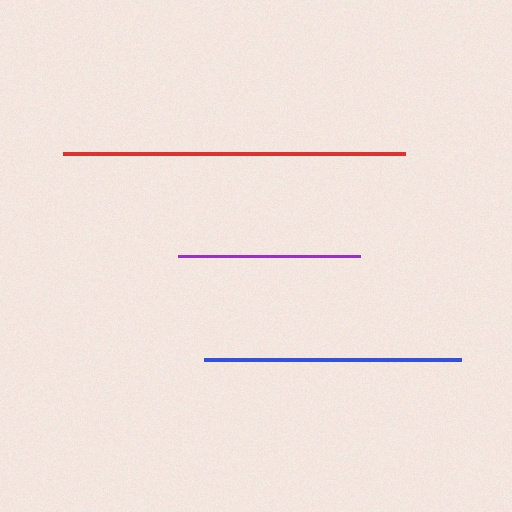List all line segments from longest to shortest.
From longest to shortest: red, blue, purple.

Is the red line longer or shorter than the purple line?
The red line is longer than the purple line.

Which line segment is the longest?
The red line is the longest at approximately 342 pixels.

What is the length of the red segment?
The red segment is approximately 342 pixels long.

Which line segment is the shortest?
The purple line is the shortest at approximately 182 pixels.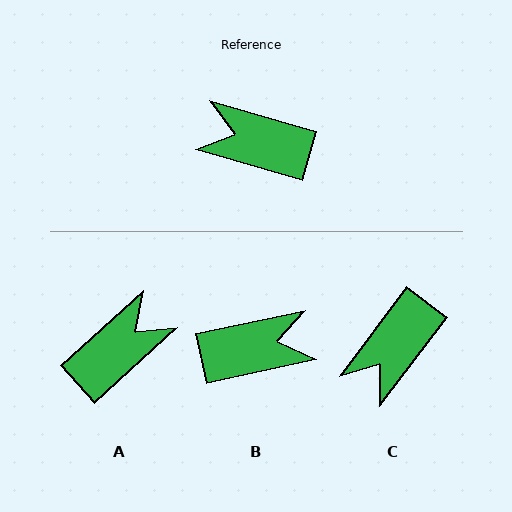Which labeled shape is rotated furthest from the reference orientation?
B, about 152 degrees away.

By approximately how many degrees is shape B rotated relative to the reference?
Approximately 152 degrees clockwise.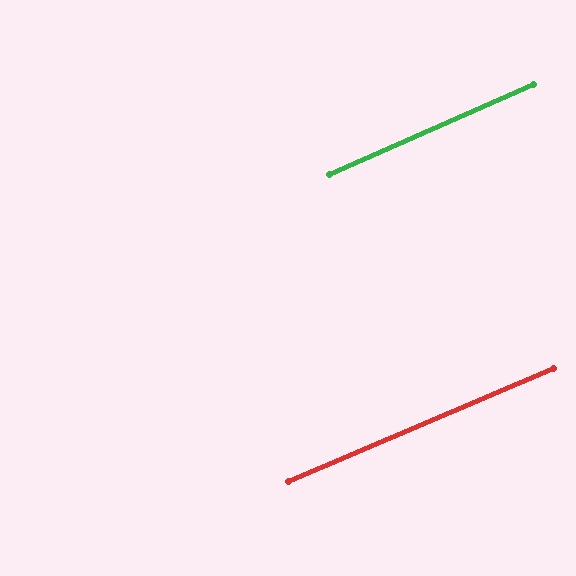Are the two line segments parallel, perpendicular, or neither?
Parallel — their directions differ by only 0.8°.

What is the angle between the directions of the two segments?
Approximately 1 degree.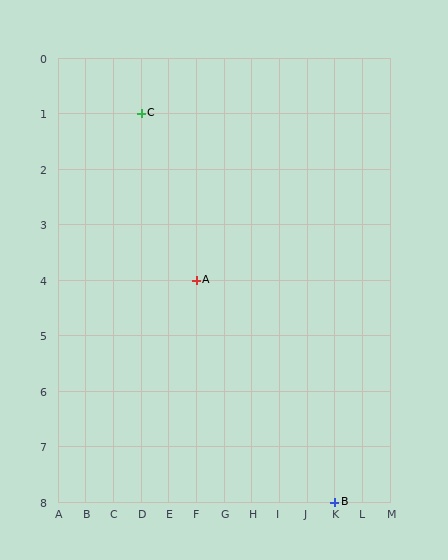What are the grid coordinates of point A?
Point A is at grid coordinates (F, 4).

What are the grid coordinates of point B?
Point B is at grid coordinates (K, 8).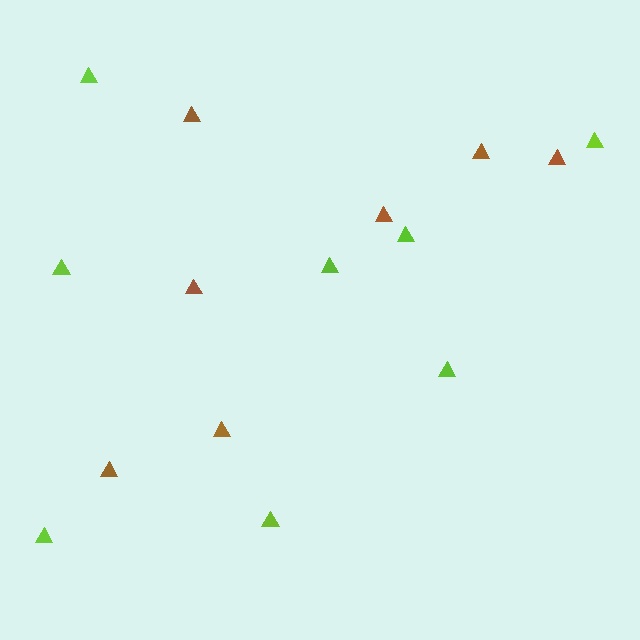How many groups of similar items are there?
There are 2 groups: one group of lime triangles (8) and one group of brown triangles (7).